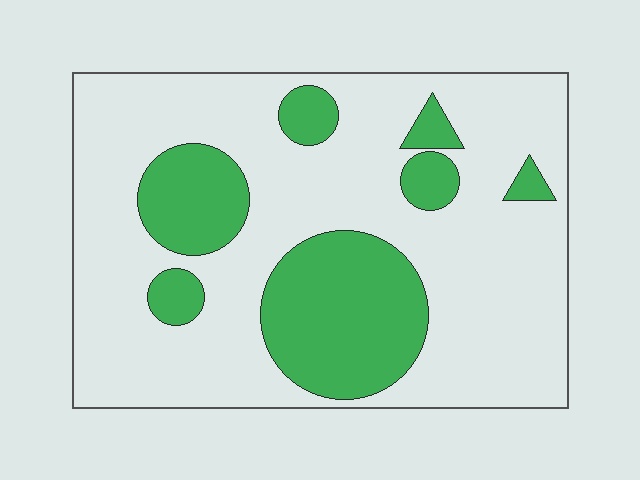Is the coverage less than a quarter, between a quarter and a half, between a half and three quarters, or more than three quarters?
Between a quarter and a half.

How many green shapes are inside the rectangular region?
7.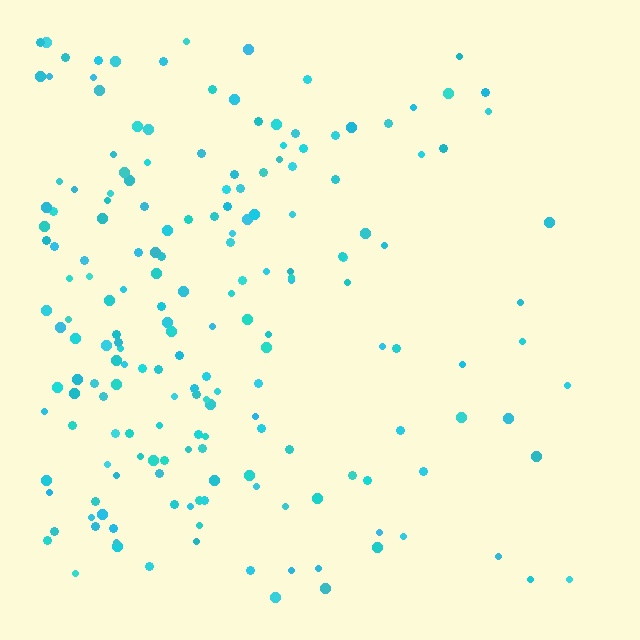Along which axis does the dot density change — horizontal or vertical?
Horizontal.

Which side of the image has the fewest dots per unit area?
The right.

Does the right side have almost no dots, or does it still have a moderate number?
Still a moderate number, just noticeably fewer than the left.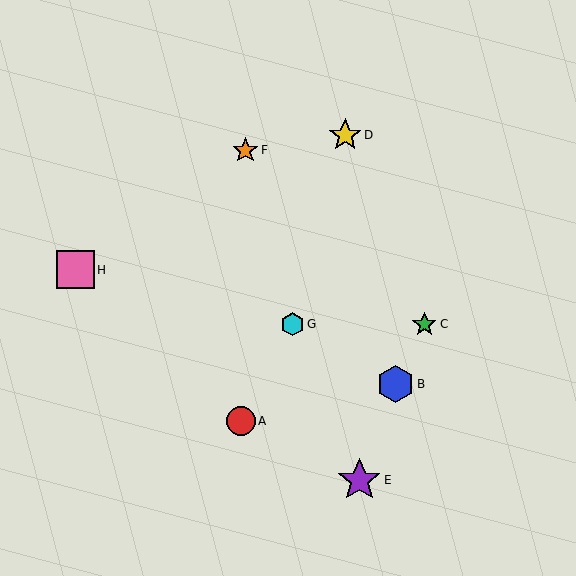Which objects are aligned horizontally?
Objects C, G are aligned horizontally.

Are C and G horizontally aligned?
Yes, both are at y≈324.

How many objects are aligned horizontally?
2 objects (C, G) are aligned horizontally.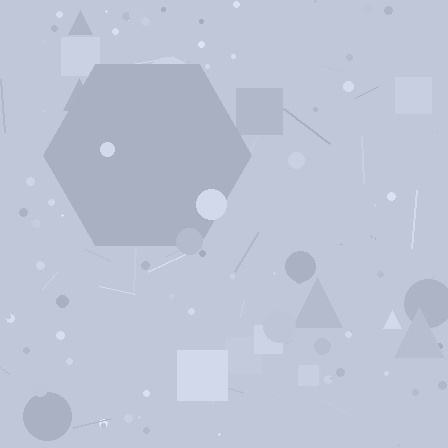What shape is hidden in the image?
A hexagon is hidden in the image.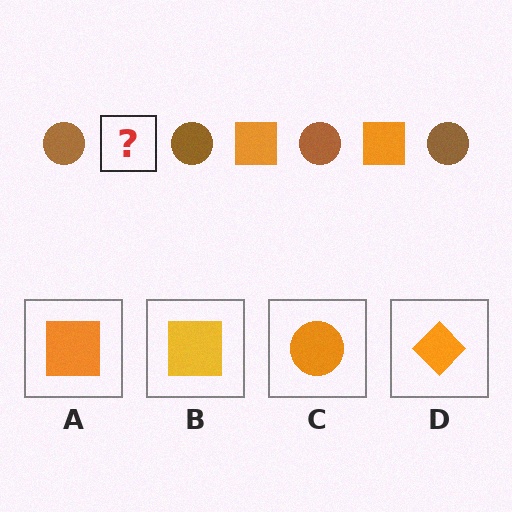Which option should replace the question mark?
Option A.